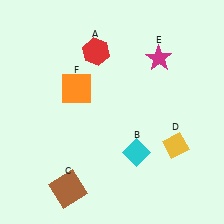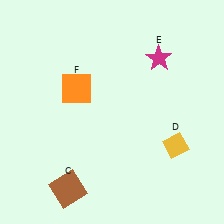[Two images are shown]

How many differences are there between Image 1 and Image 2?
There are 2 differences between the two images.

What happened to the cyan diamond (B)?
The cyan diamond (B) was removed in Image 2. It was in the bottom-right area of Image 1.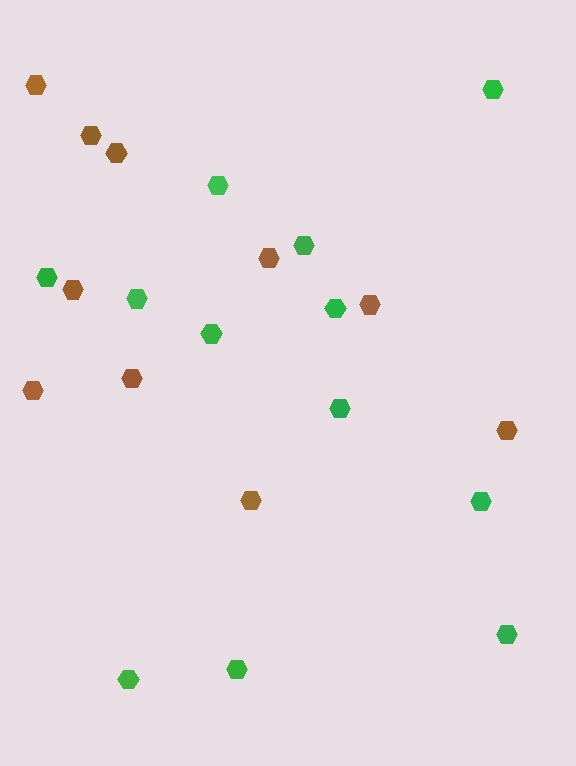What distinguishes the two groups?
There are 2 groups: one group of green hexagons (12) and one group of brown hexagons (10).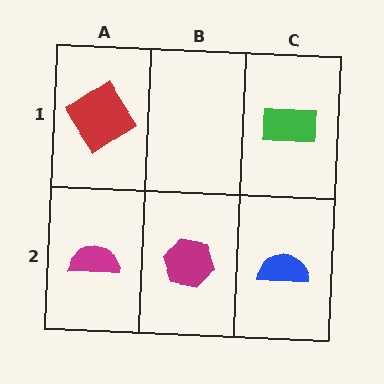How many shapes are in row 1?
2 shapes.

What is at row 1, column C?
A green rectangle.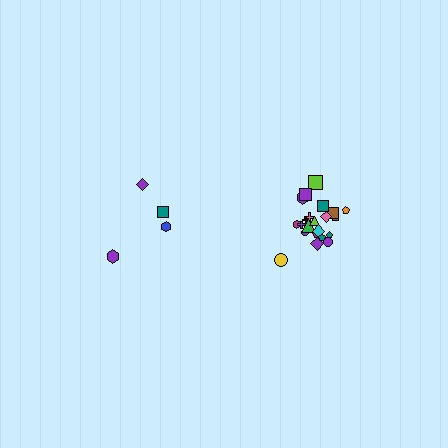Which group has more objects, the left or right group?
The right group.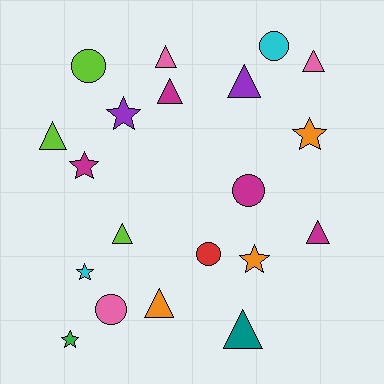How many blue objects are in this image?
There are no blue objects.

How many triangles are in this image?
There are 9 triangles.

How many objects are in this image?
There are 20 objects.